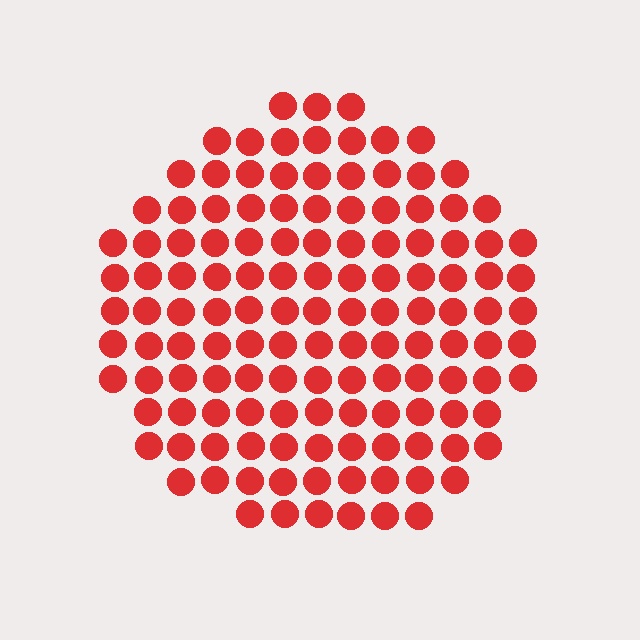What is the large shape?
The large shape is a circle.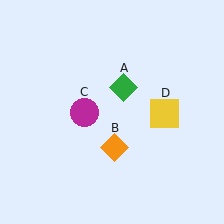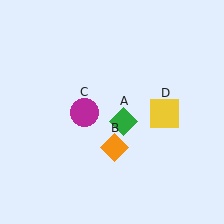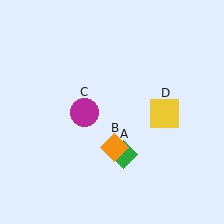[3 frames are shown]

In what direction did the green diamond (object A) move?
The green diamond (object A) moved down.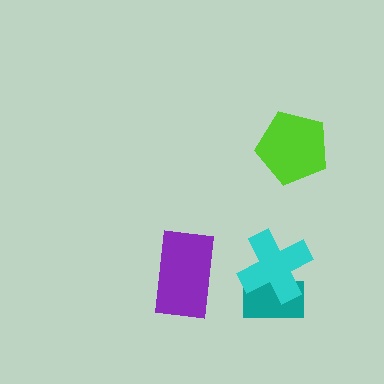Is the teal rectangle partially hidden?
Yes, it is partially covered by another shape.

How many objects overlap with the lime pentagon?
0 objects overlap with the lime pentagon.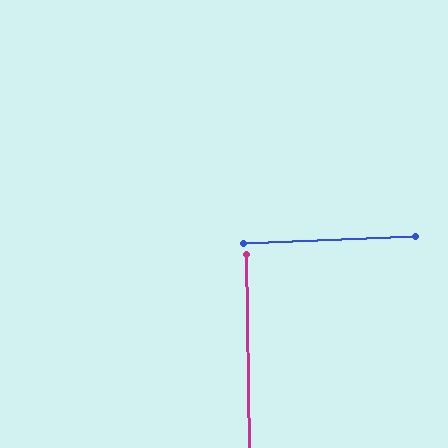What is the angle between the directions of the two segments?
Approximately 88 degrees.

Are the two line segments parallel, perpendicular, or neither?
Perpendicular — they meet at approximately 88°.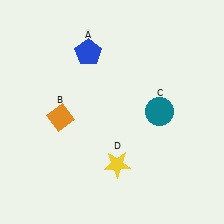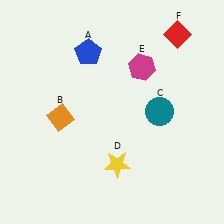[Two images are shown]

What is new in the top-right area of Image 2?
A magenta hexagon (E) was added in the top-right area of Image 2.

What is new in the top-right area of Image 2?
A red diamond (F) was added in the top-right area of Image 2.